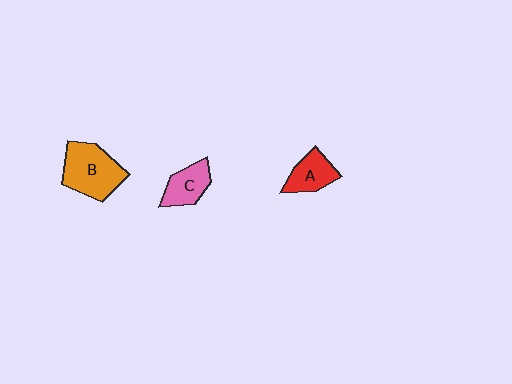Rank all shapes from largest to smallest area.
From largest to smallest: B (orange), A (red), C (pink).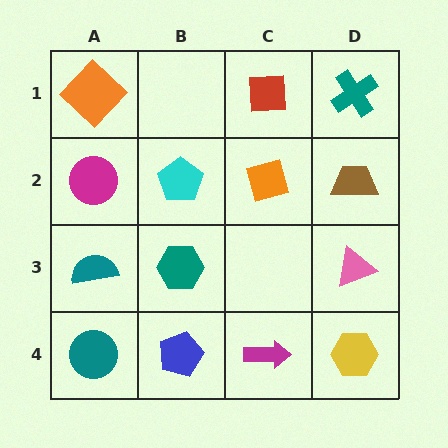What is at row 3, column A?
A teal semicircle.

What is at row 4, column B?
A blue pentagon.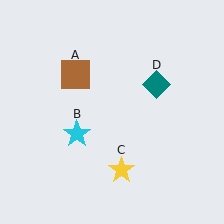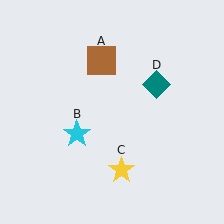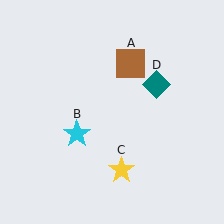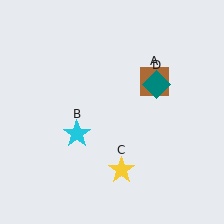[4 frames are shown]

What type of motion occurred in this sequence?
The brown square (object A) rotated clockwise around the center of the scene.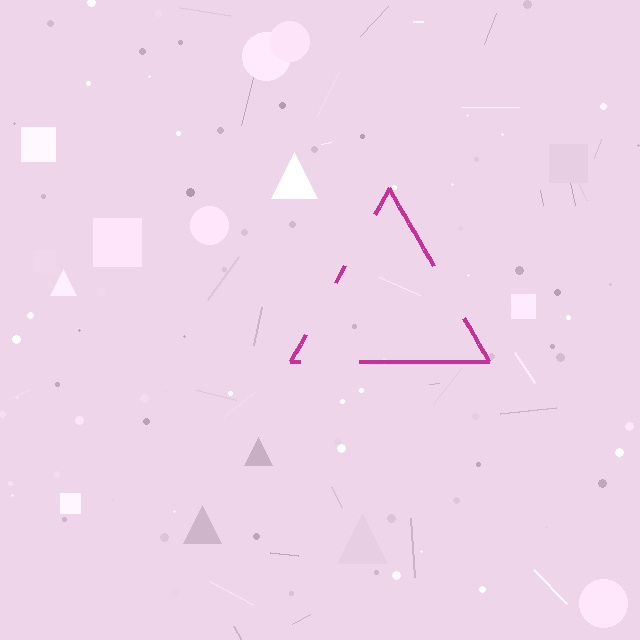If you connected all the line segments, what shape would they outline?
They would outline a triangle.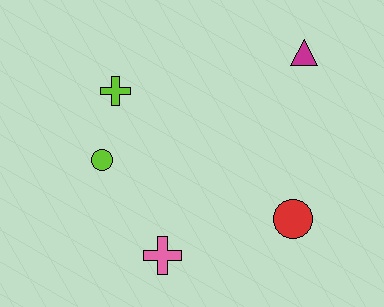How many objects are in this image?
There are 5 objects.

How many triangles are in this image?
There is 1 triangle.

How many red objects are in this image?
There is 1 red object.